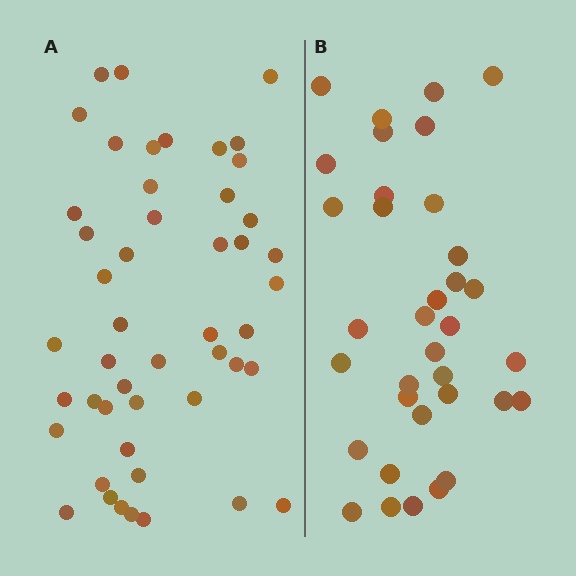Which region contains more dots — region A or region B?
Region A (the left region) has more dots.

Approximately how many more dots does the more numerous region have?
Region A has approximately 15 more dots than region B.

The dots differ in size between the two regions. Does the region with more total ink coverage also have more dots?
No. Region B has more total ink coverage because its dots are larger, but region A actually contains more individual dots. Total area can be misleading — the number of items is what matters here.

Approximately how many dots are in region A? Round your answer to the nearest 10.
About 50 dots. (The exact count is 48, which rounds to 50.)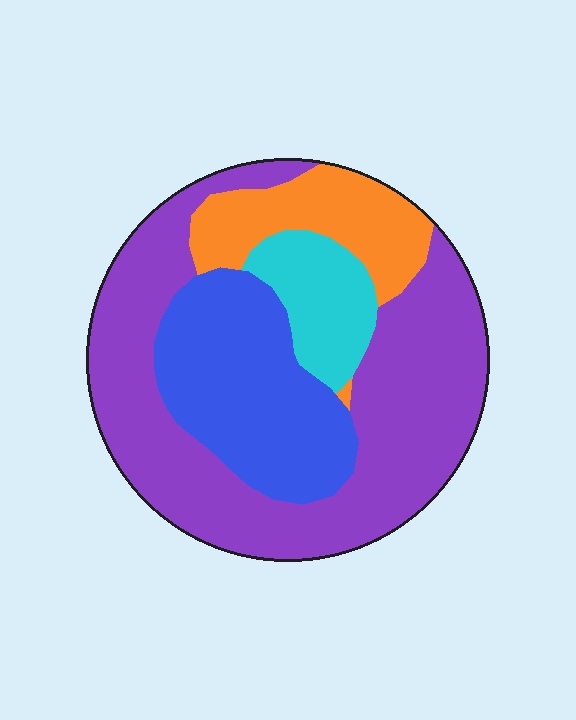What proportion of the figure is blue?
Blue takes up about one quarter (1/4) of the figure.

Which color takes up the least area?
Cyan, at roughly 10%.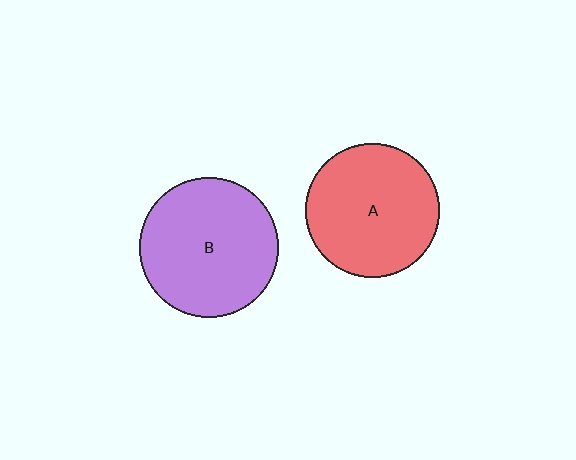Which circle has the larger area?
Circle B (purple).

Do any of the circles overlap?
No, none of the circles overlap.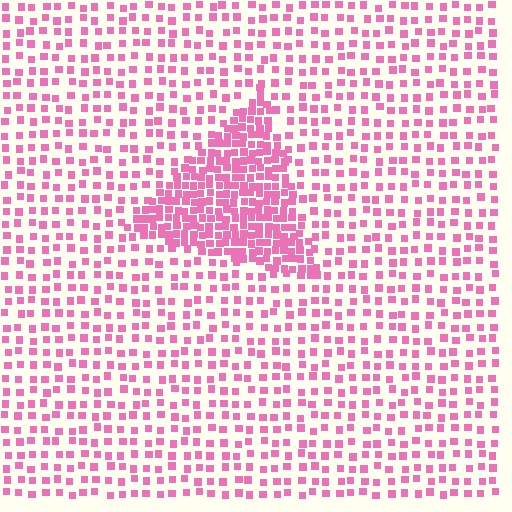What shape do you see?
I see a triangle.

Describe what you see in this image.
The image contains small pink elements arranged at two different densities. A triangle-shaped region is visible where the elements are more densely packed than the surrounding area.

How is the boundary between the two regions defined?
The boundary is defined by a change in element density (approximately 2.4x ratio). All elements are the same color, size, and shape.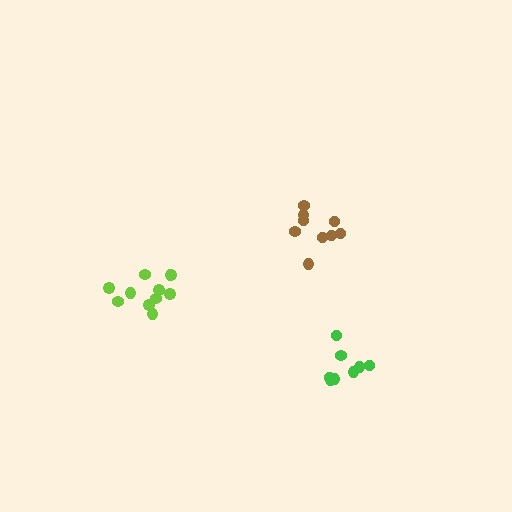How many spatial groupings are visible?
There are 3 spatial groupings.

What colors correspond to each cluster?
The clusters are colored: lime, brown, green.